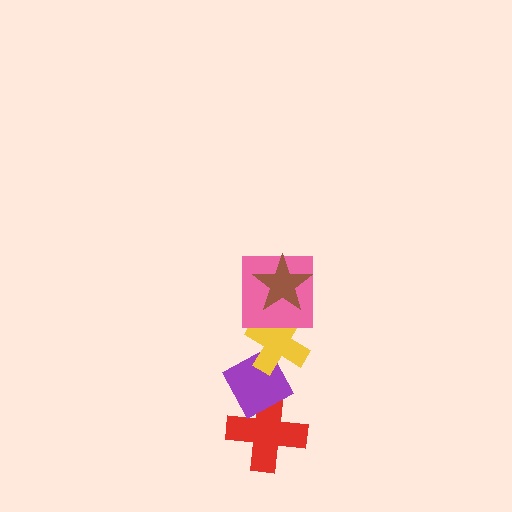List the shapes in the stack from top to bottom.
From top to bottom: the brown star, the pink square, the yellow cross, the purple diamond, the red cross.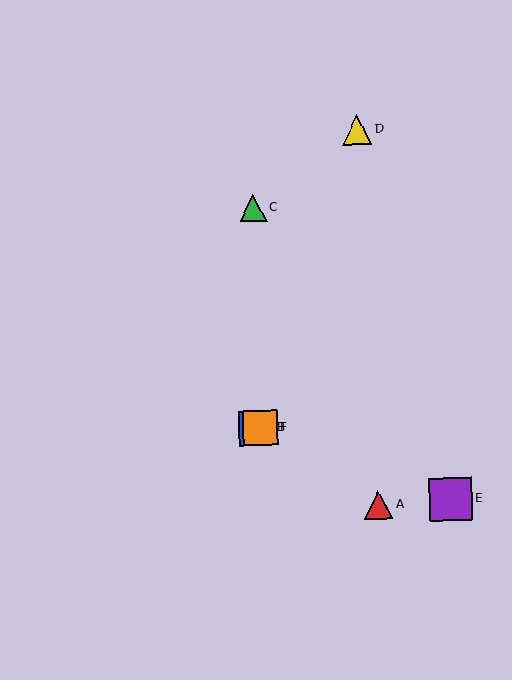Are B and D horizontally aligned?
No, B is at y≈428 and D is at y≈130.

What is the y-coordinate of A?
Object A is at y≈505.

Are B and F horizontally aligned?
Yes, both are at y≈428.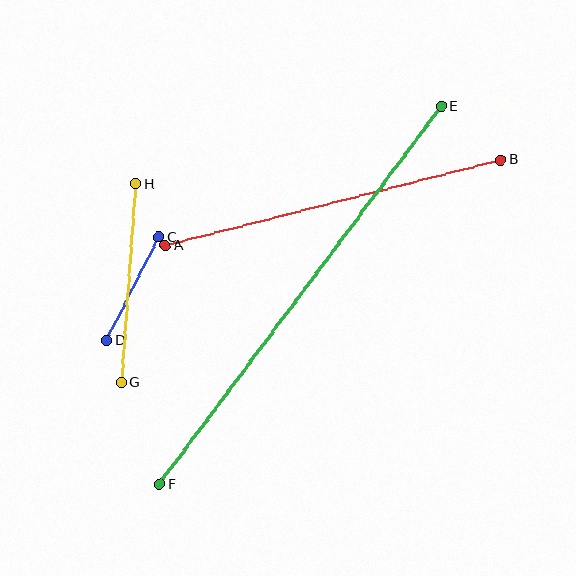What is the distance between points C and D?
The distance is approximately 116 pixels.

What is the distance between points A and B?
The distance is approximately 346 pixels.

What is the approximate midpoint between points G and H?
The midpoint is at approximately (129, 283) pixels.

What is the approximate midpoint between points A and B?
The midpoint is at approximately (333, 203) pixels.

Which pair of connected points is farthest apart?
Points E and F are farthest apart.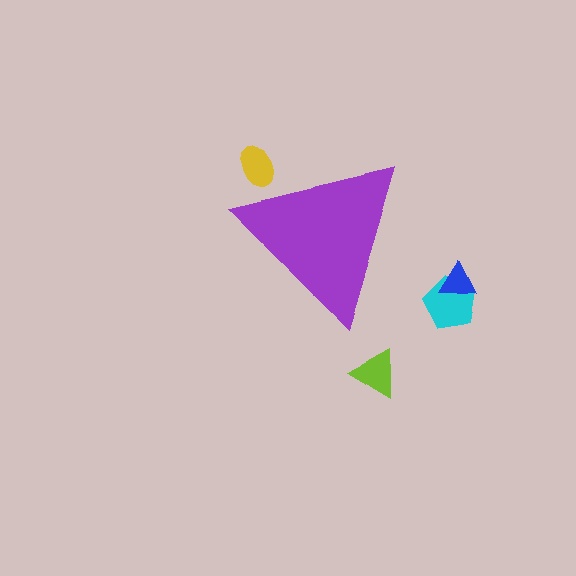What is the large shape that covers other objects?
A purple triangle.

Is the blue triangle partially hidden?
No, the blue triangle is fully visible.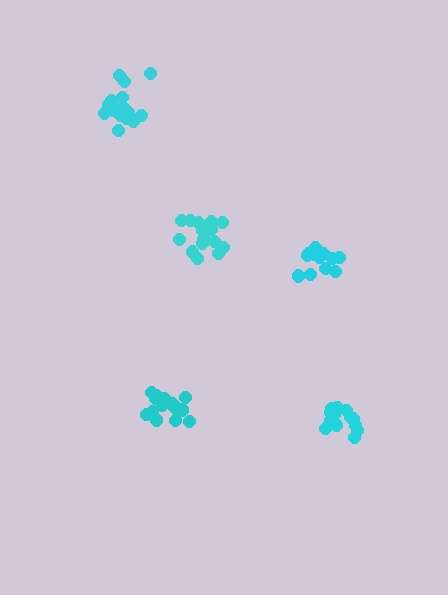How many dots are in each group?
Group 1: 16 dots, Group 2: 17 dots, Group 3: 13 dots, Group 4: 16 dots, Group 5: 17 dots (79 total).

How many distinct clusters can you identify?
There are 5 distinct clusters.